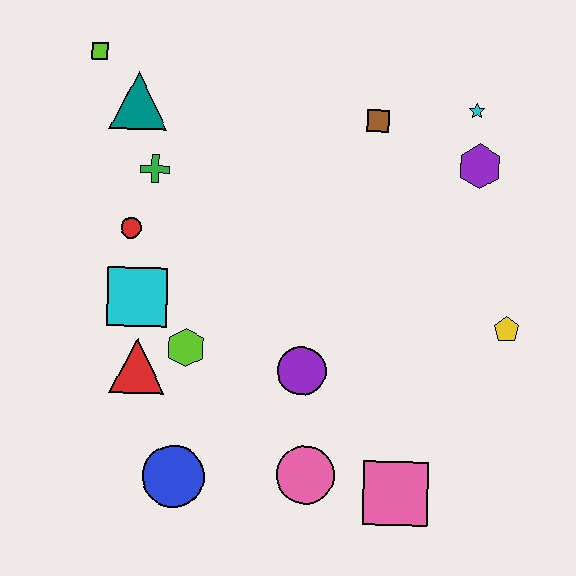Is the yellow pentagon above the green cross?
No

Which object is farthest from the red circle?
The yellow pentagon is farthest from the red circle.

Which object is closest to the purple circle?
The pink circle is closest to the purple circle.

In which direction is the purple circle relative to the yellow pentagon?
The purple circle is to the left of the yellow pentagon.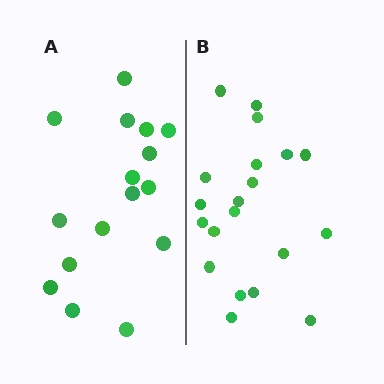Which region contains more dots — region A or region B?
Region B (the right region) has more dots.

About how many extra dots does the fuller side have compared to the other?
Region B has about 4 more dots than region A.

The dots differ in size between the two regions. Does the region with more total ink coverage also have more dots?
No. Region A has more total ink coverage because its dots are larger, but region B actually contains more individual dots. Total area can be misleading — the number of items is what matters here.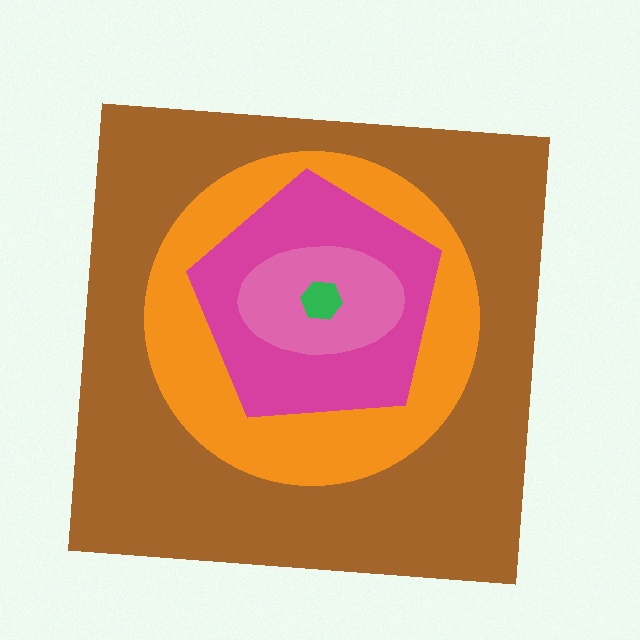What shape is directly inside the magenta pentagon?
The pink ellipse.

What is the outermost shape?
The brown square.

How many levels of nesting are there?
5.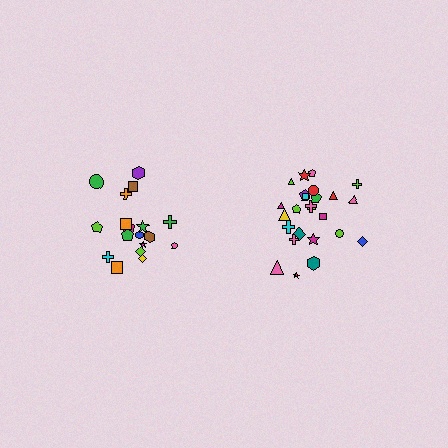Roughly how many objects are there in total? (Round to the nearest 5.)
Roughly 45 objects in total.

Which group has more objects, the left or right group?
The right group.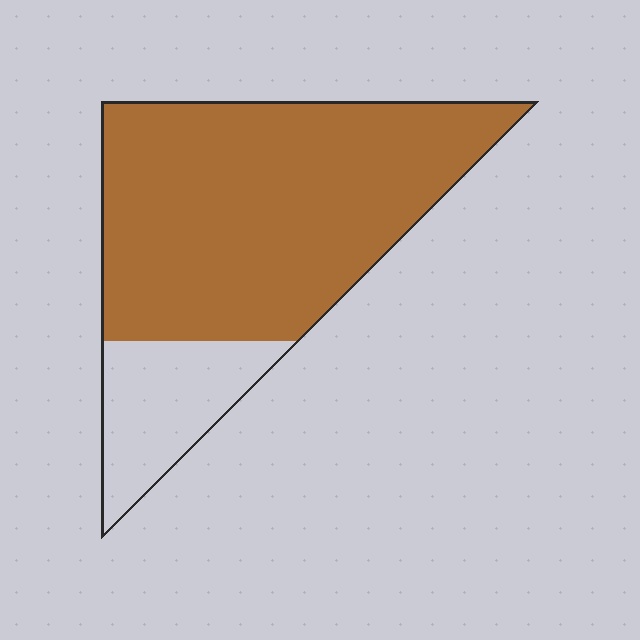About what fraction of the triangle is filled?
About four fifths (4/5).